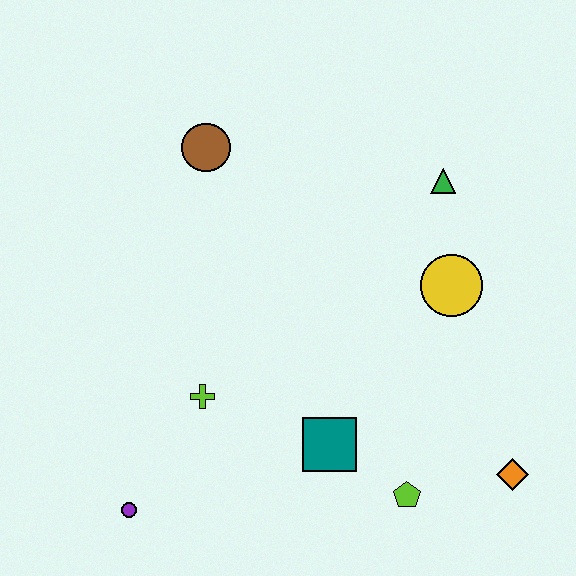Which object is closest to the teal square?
The lime pentagon is closest to the teal square.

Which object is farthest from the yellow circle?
The purple circle is farthest from the yellow circle.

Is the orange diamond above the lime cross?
No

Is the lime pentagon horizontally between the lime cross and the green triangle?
Yes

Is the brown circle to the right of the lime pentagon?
No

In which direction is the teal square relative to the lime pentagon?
The teal square is to the left of the lime pentagon.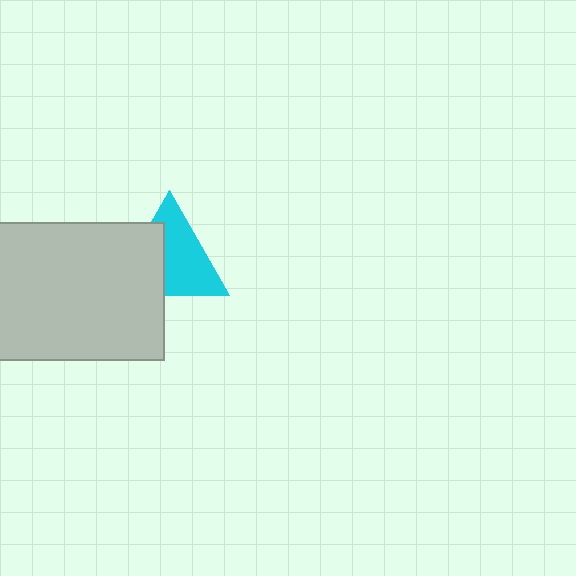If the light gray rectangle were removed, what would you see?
You would see the complete cyan triangle.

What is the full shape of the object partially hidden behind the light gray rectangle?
The partially hidden object is a cyan triangle.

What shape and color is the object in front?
The object in front is a light gray rectangle.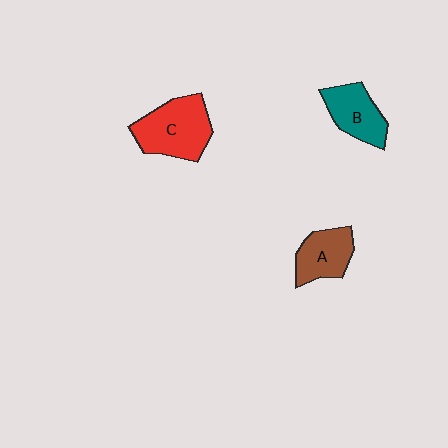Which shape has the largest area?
Shape C (red).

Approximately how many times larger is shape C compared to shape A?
Approximately 1.5 times.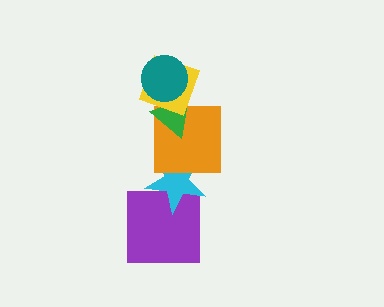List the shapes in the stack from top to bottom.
From top to bottom: the teal circle, the yellow square, the green triangle, the orange square, the cyan star, the purple square.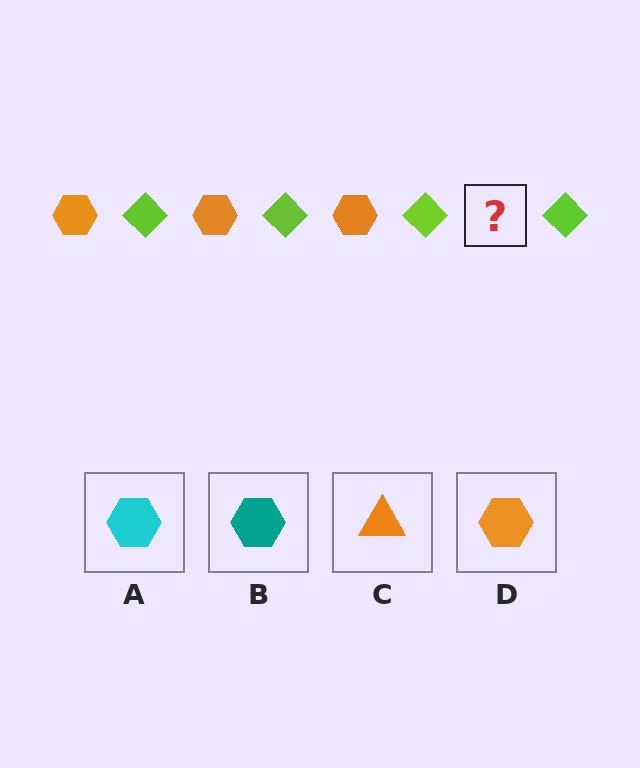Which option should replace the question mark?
Option D.